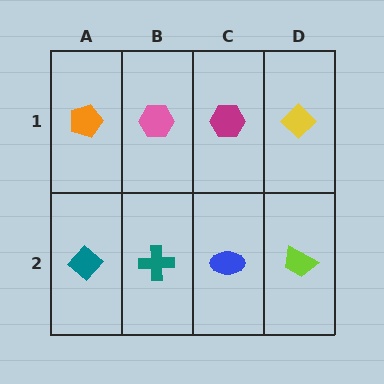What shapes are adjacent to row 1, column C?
A blue ellipse (row 2, column C), a pink hexagon (row 1, column B), a yellow diamond (row 1, column D).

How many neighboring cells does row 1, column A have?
2.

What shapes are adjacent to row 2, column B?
A pink hexagon (row 1, column B), a teal diamond (row 2, column A), a blue ellipse (row 2, column C).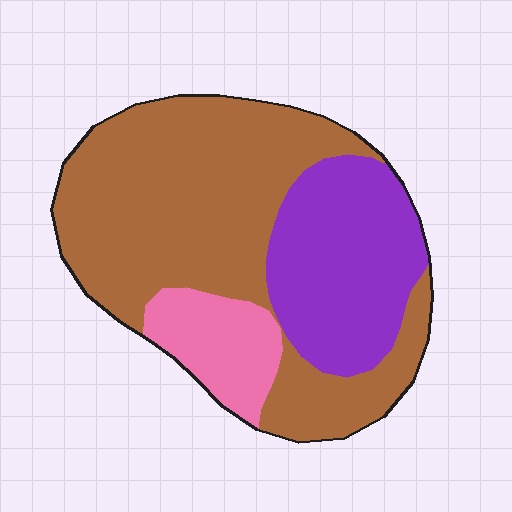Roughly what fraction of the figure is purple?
Purple takes up between a quarter and a half of the figure.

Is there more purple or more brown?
Brown.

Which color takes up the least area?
Pink, at roughly 10%.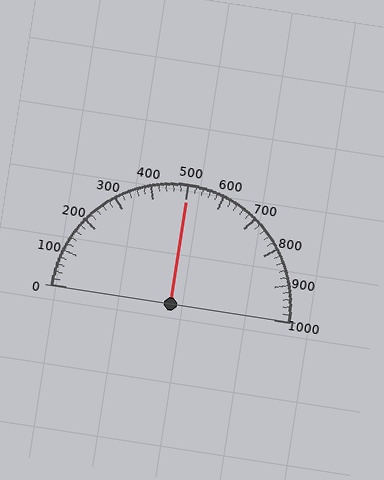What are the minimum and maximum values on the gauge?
The gauge ranges from 0 to 1000.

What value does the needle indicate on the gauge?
The needle indicates approximately 500.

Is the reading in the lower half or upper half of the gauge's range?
The reading is in the upper half of the range (0 to 1000).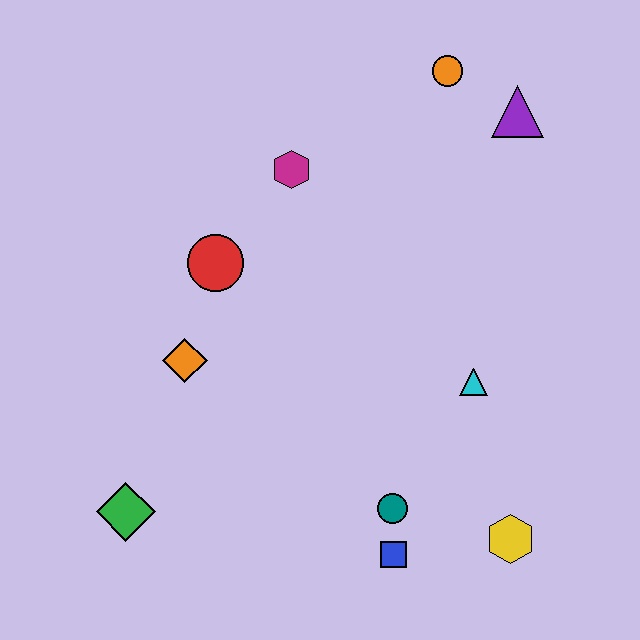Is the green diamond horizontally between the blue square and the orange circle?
No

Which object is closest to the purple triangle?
The orange circle is closest to the purple triangle.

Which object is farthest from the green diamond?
The purple triangle is farthest from the green diamond.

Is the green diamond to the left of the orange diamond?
Yes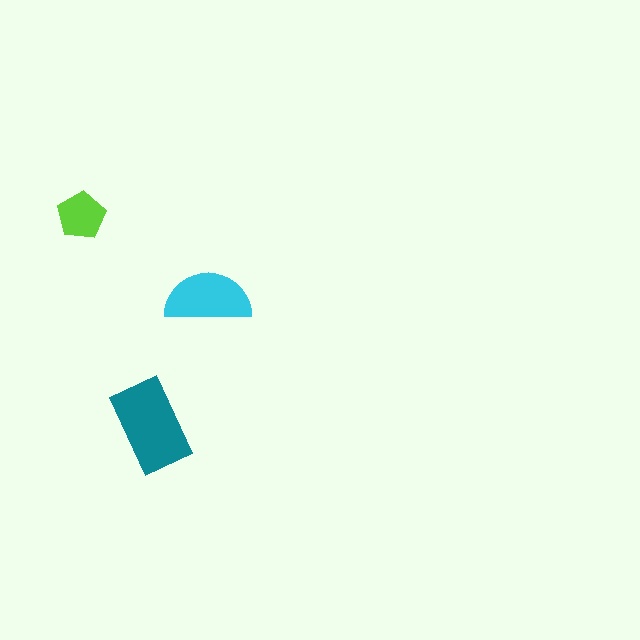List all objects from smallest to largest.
The lime pentagon, the cyan semicircle, the teal rectangle.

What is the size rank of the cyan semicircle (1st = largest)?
2nd.